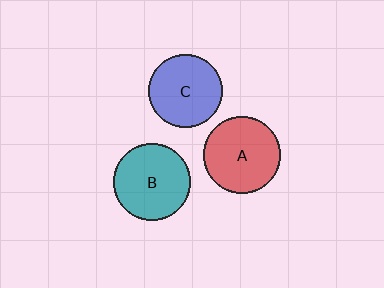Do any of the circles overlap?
No, none of the circles overlap.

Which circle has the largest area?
Circle A (red).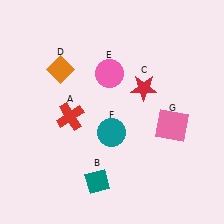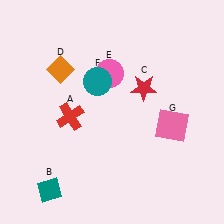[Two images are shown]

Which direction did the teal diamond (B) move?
The teal diamond (B) moved left.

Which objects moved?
The objects that moved are: the teal diamond (B), the teal circle (F).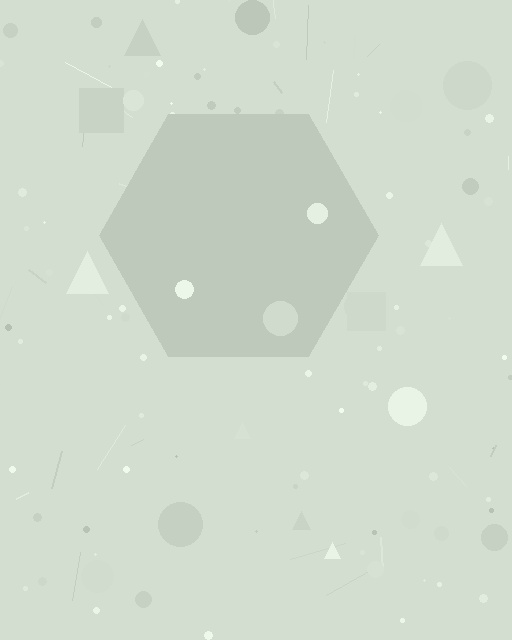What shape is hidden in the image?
A hexagon is hidden in the image.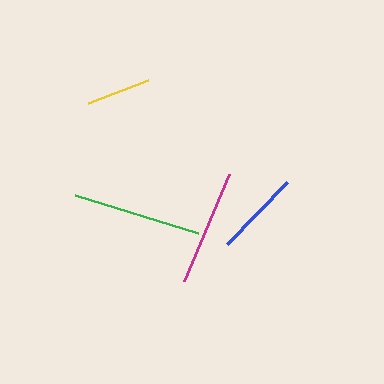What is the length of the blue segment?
The blue segment is approximately 86 pixels long.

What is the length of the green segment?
The green segment is approximately 129 pixels long.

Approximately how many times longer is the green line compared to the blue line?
The green line is approximately 1.5 times the length of the blue line.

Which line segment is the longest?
The green line is the longest at approximately 129 pixels.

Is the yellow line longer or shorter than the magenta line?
The magenta line is longer than the yellow line.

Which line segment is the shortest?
The yellow line is the shortest at approximately 64 pixels.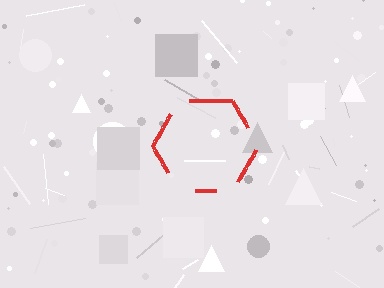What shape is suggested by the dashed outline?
The dashed outline suggests a hexagon.